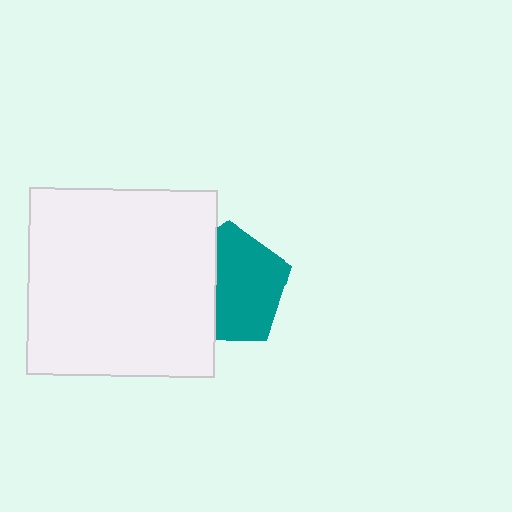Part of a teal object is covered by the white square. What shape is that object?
It is a pentagon.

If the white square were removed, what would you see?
You would see the complete teal pentagon.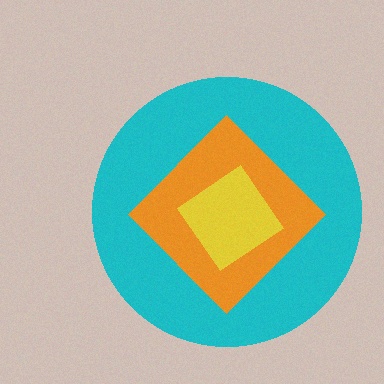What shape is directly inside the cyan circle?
The orange diamond.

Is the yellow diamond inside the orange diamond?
Yes.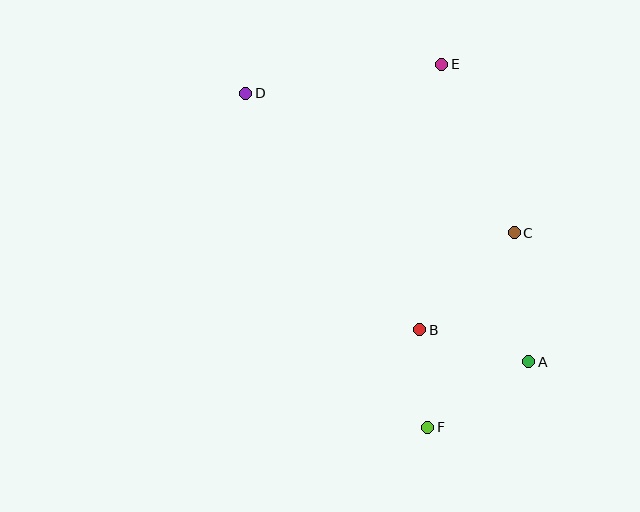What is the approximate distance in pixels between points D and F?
The distance between D and F is approximately 380 pixels.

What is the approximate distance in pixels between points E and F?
The distance between E and F is approximately 363 pixels.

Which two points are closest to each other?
Points B and F are closest to each other.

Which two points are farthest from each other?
Points A and D are farthest from each other.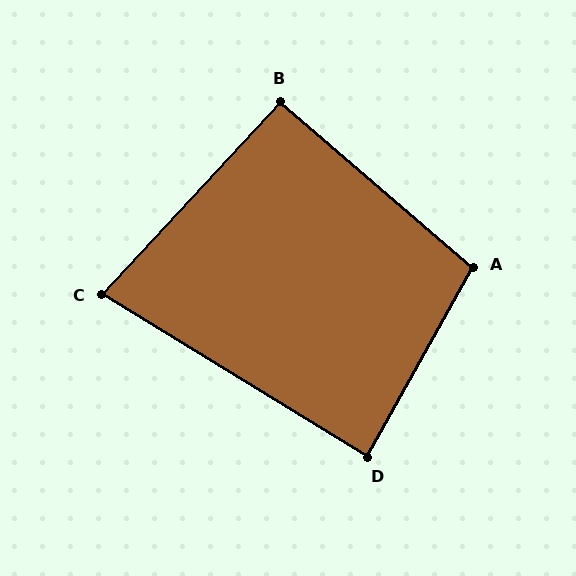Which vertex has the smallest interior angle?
C, at approximately 79 degrees.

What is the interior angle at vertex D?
Approximately 88 degrees (approximately right).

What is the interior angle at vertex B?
Approximately 92 degrees (approximately right).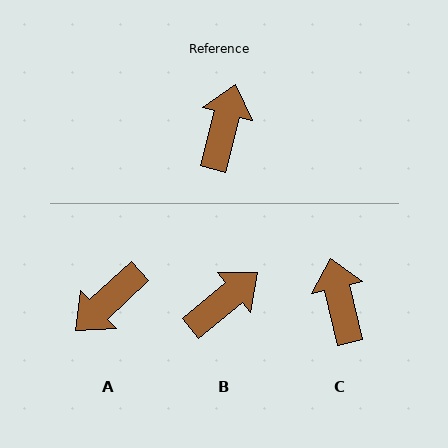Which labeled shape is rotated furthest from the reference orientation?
A, about 148 degrees away.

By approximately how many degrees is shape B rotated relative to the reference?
Approximately 36 degrees clockwise.